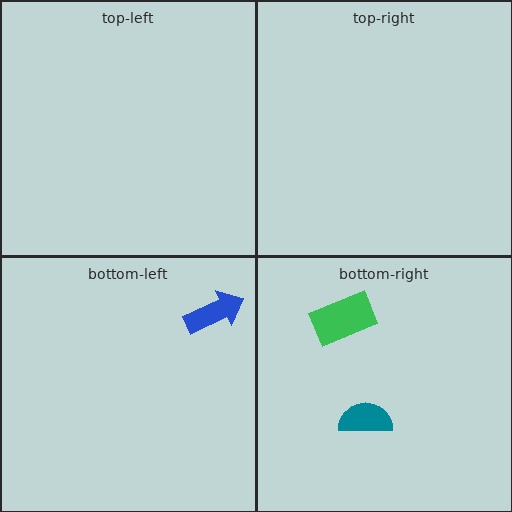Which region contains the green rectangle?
The bottom-right region.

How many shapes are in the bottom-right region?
2.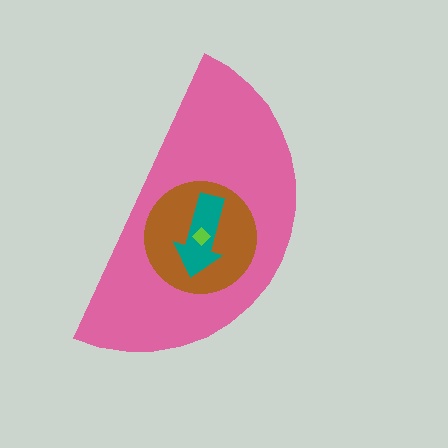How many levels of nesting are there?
4.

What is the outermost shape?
The pink semicircle.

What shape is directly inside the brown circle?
The teal arrow.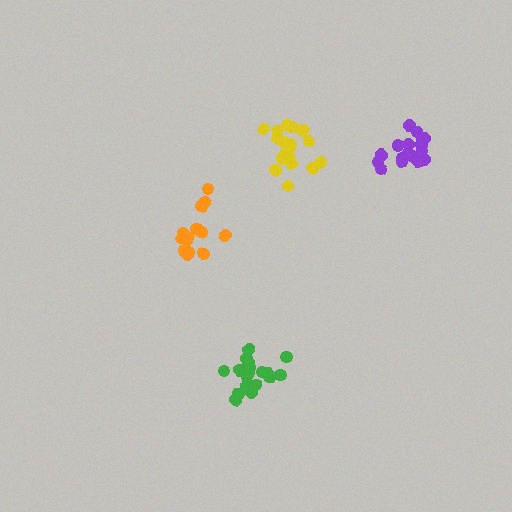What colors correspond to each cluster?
The clusters are colored: green, purple, yellow, orange.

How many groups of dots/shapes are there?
There are 4 groups.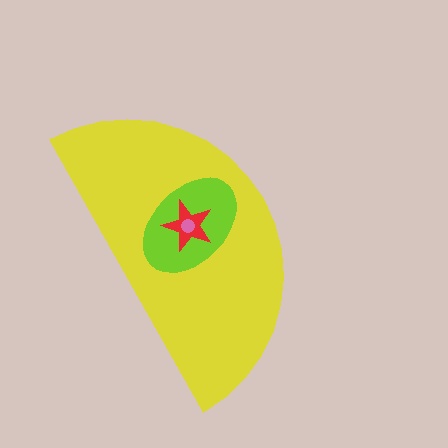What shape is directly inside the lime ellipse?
The red star.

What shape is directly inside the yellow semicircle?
The lime ellipse.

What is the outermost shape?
The yellow semicircle.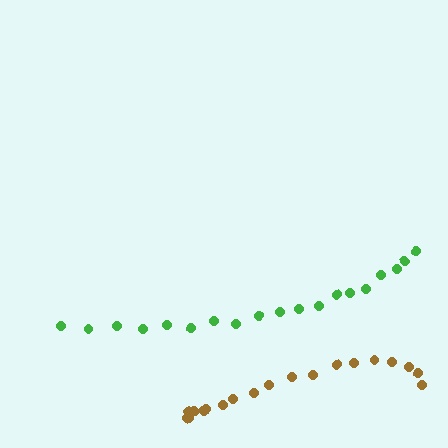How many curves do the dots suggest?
There are 2 distinct paths.